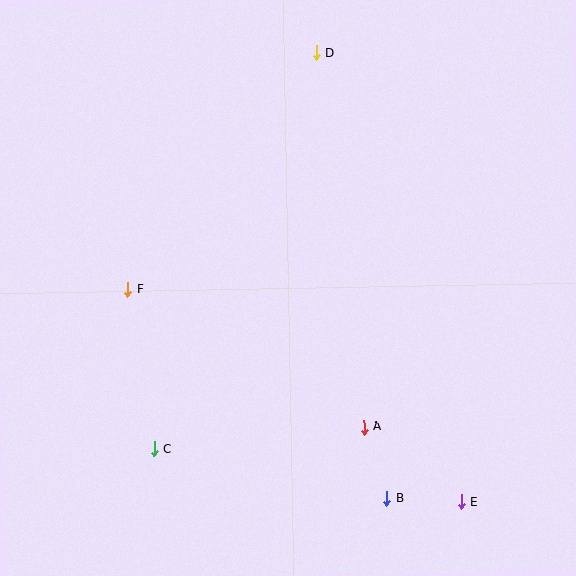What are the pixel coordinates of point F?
Point F is at (128, 289).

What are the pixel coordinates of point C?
Point C is at (154, 449).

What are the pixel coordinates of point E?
Point E is at (461, 501).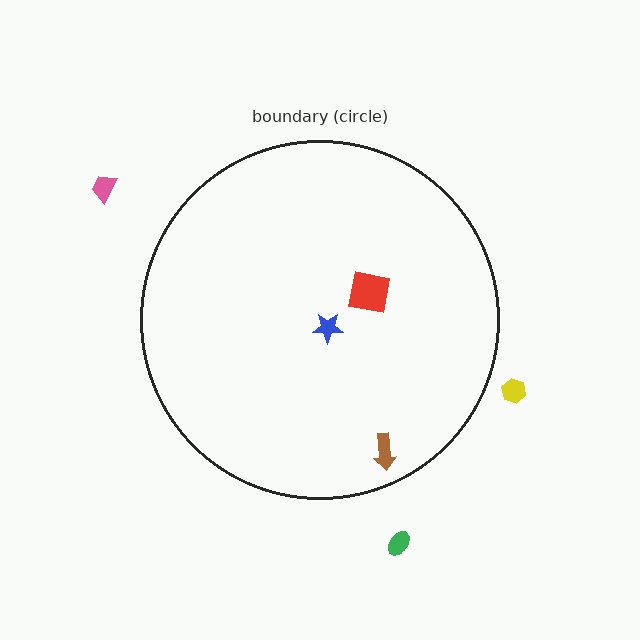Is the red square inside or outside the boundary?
Inside.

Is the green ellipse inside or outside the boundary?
Outside.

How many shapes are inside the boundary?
3 inside, 3 outside.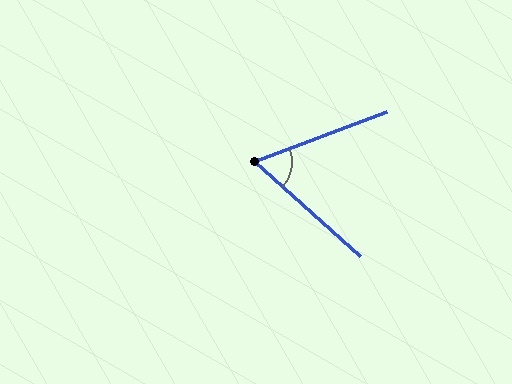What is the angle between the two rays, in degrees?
Approximately 63 degrees.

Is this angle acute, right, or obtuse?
It is acute.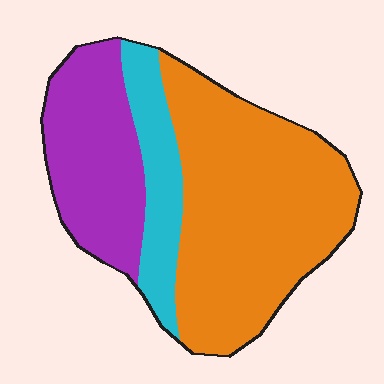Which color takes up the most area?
Orange, at roughly 55%.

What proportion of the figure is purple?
Purple covers around 30% of the figure.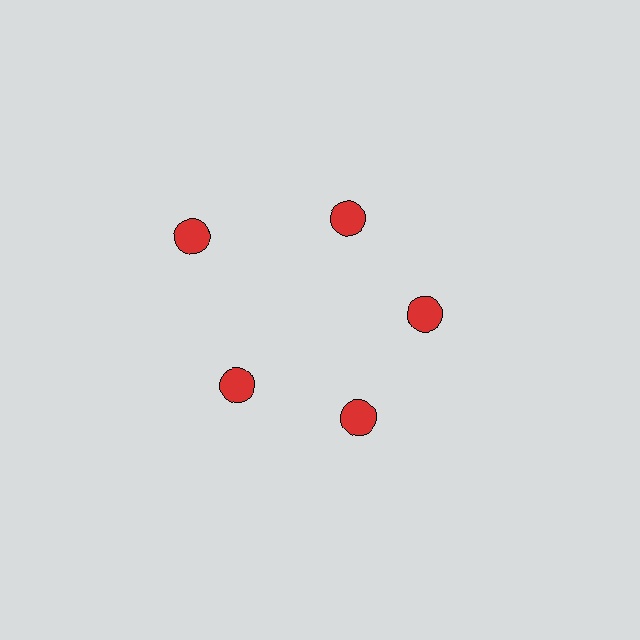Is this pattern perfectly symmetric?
No. The 5 red circles are arranged in a ring, but one element near the 10 o'clock position is pushed outward from the center, breaking the 5-fold rotational symmetry.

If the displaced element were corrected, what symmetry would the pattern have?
It would have 5-fold rotational symmetry — the pattern would map onto itself every 72 degrees.